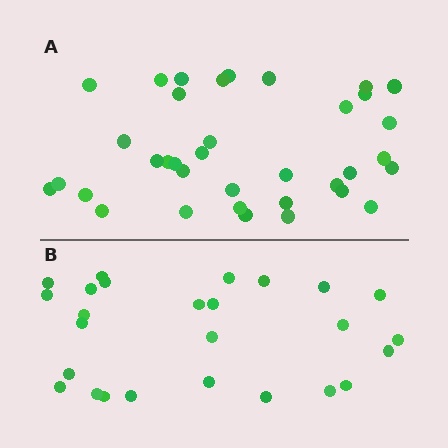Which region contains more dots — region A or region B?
Region A (the top region) has more dots.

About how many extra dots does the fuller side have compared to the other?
Region A has roughly 10 or so more dots than region B.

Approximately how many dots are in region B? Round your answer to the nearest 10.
About 30 dots. (The exact count is 26, which rounds to 30.)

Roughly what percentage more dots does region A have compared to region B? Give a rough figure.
About 40% more.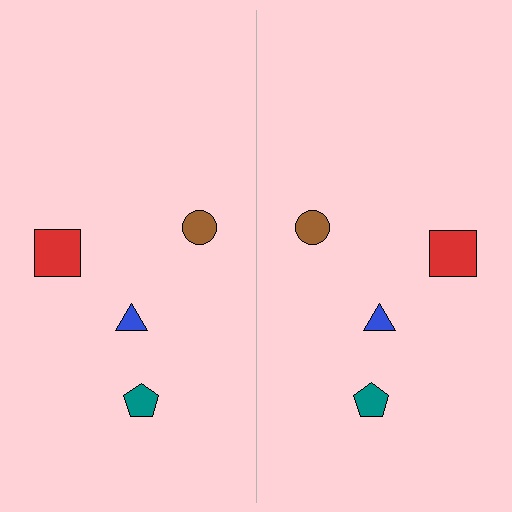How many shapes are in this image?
There are 8 shapes in this image.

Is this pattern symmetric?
Yes, this pattern has bilateral (reflection) symmetry.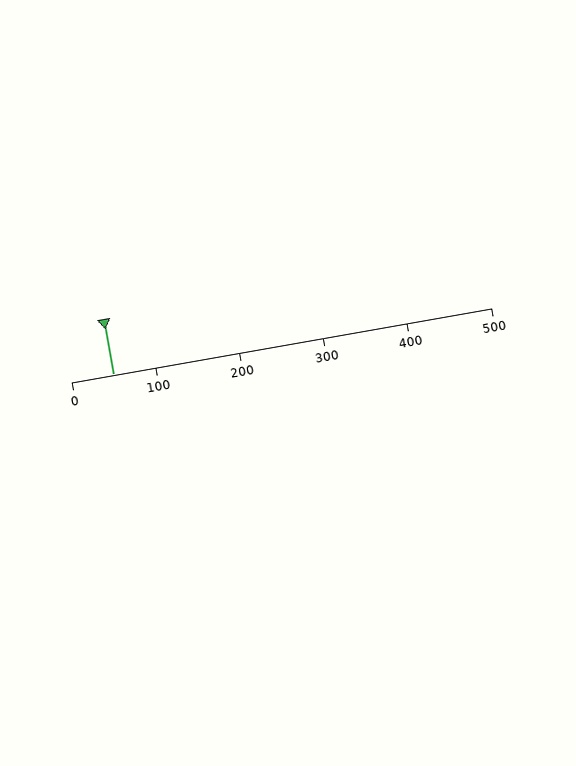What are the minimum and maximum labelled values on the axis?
The axis runs from 0 to 500.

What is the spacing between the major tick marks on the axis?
The major ticks are spaced 100 apart.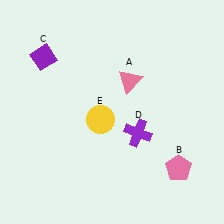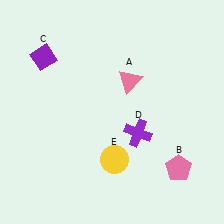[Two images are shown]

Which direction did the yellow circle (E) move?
The yellow circle (E) moved down.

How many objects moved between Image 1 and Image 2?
1 object moved between the two images.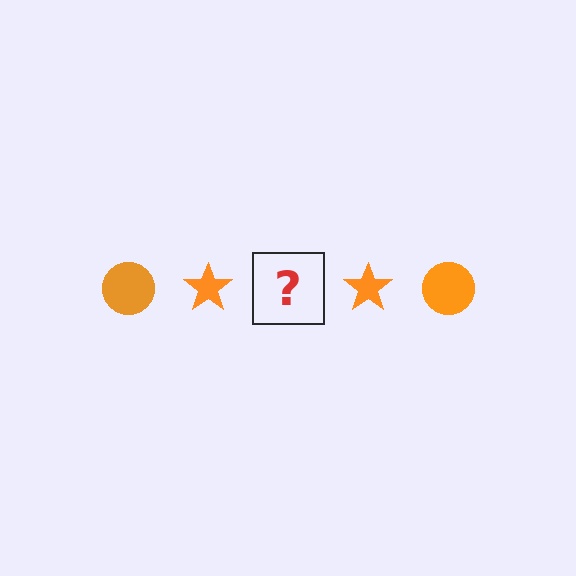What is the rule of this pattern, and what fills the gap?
The rule is that the pattern cycles through circle, star shapes in orange. The gap should be filled with an orange circle.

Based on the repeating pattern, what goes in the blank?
The blank should be an orange circle.